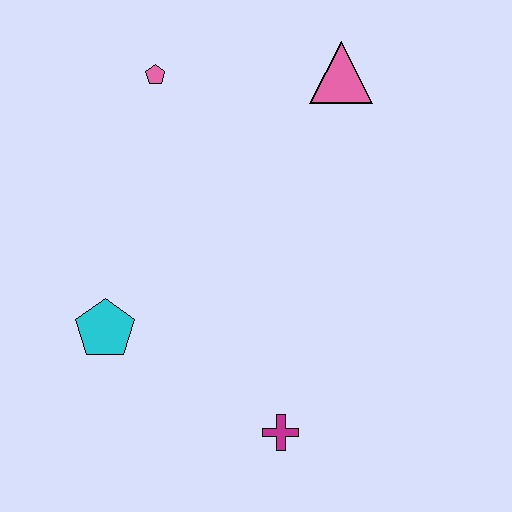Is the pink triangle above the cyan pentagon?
Yes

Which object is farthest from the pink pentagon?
The magenta cross is farthest from the pink pentagon.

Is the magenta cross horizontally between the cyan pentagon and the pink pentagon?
No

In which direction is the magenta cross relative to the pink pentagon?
The magenta cross is below the pink pentagon.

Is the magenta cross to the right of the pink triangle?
No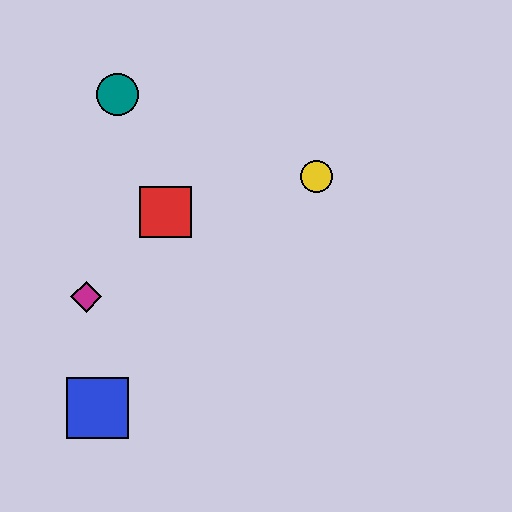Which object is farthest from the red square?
The blue square is farthest from the red square.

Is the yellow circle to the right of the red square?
Yes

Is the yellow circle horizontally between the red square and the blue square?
No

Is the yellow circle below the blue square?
No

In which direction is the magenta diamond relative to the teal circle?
The magenta diamond is below the teal circle.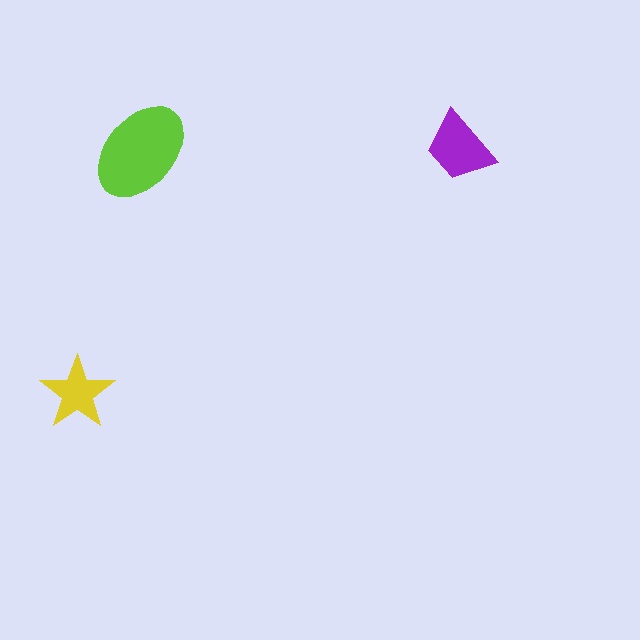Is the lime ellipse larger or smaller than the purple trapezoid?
Larger.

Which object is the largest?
The lime ellipse.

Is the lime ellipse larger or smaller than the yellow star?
Larger.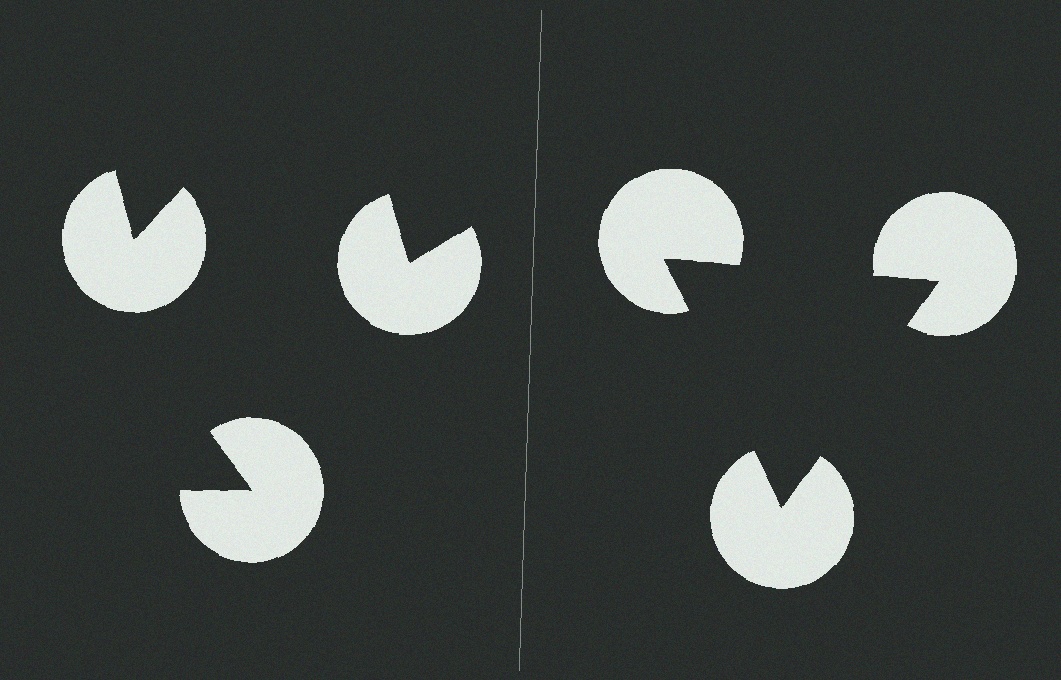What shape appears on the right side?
An illusory triangle.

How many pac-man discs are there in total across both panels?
6 — 3 on each side.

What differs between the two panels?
The pac-man discs are positioned identically on both sides; only the wedge orientations differ. On the right they align to a triangle; on the left they are misaligned.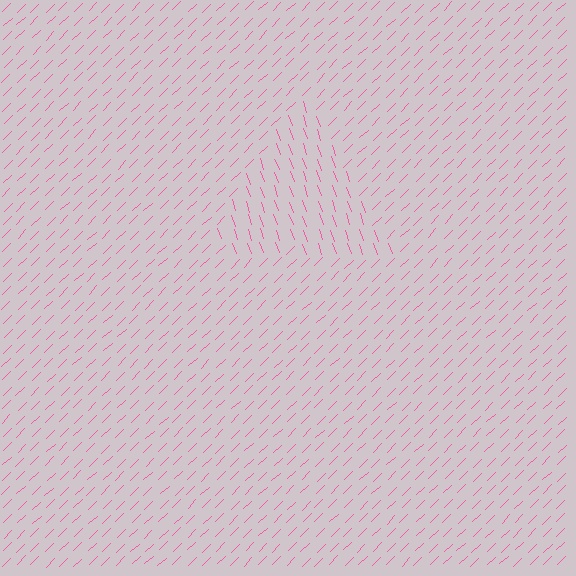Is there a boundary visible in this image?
Yes, there is a texture boundary formed by a change in line orientation.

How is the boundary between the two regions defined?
The boundary is defined purely by a change in line orientation (approximately 65 degrees difference). All lines are the same color and thickness.